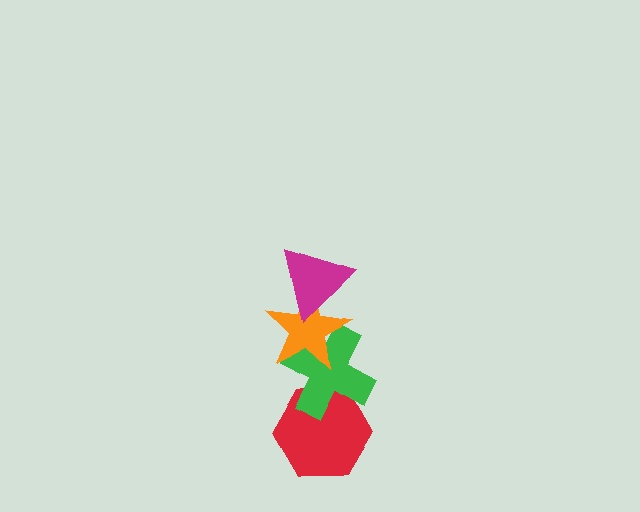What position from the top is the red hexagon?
The red hexagon is 4th from the top.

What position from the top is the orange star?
The orange star is 2nd from the top.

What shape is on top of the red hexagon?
The green cross is on top of the red hexagon.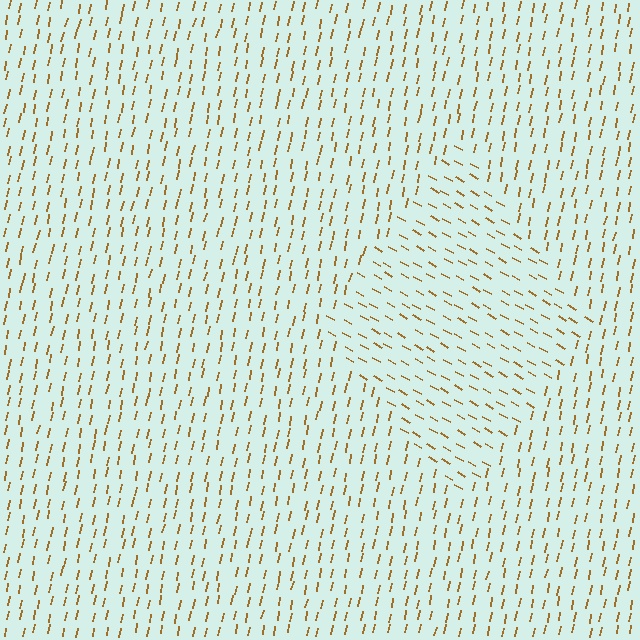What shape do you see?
I see a diamond.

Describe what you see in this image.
The image is filled with small brown line segments. A diamond region in the image has lines oriented differently from the surrounding lines, creating a visible texture boundary.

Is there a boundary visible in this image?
Yes, there is a texture boundary formed by a change in line orientation.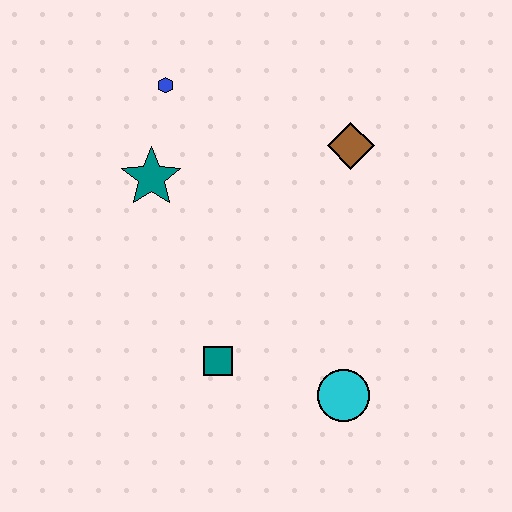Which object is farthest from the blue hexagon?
The cyan circle is farthest from the blue hexagon.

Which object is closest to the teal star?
The blue hexagon is closest to the teal star.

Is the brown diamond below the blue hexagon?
Yes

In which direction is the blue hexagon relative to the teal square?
The blue hexagon is above the teal square.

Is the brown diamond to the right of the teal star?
Yes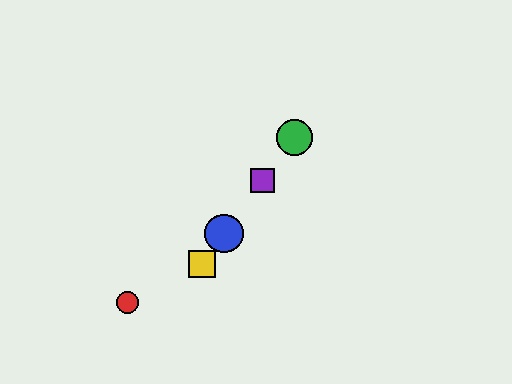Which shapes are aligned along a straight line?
The blue circle, the green circle, the yellow square, the purple square are aligned along a straight line.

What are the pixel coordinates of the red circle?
The red circle is at (127, 303).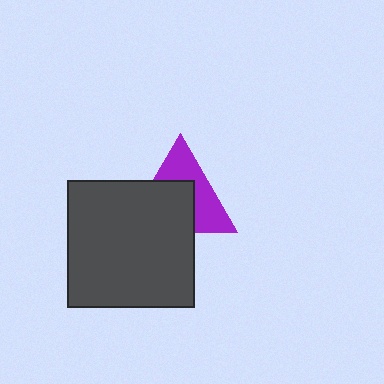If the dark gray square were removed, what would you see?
You would see the complete purple triangle.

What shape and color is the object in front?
The object in front is a dark gray square.